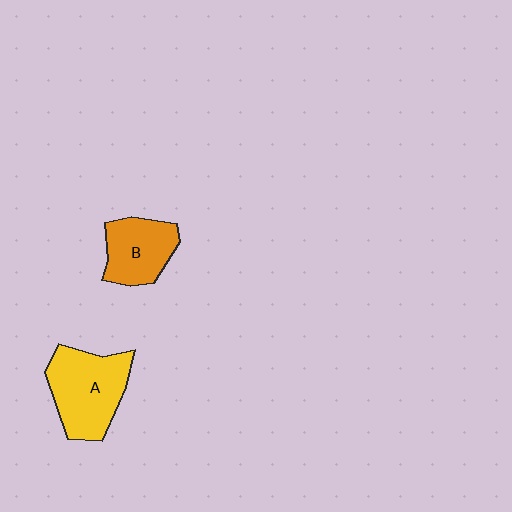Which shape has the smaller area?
Shape B (orange).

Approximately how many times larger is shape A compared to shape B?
Approximately 1.4 times.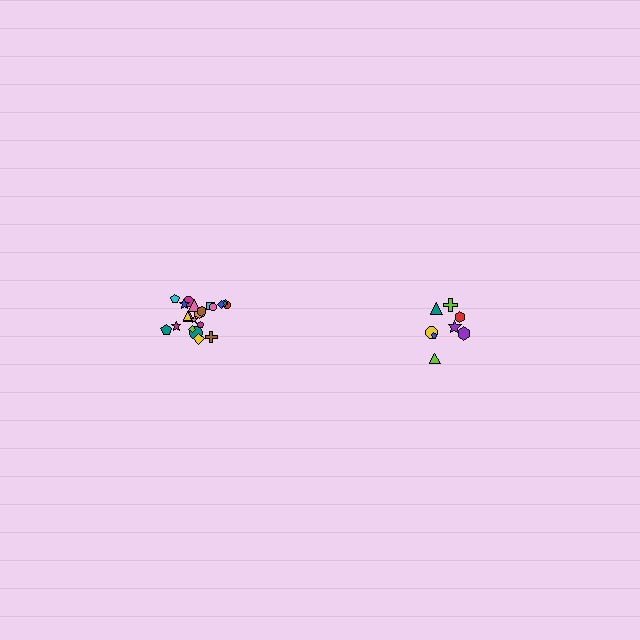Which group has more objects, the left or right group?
The left group.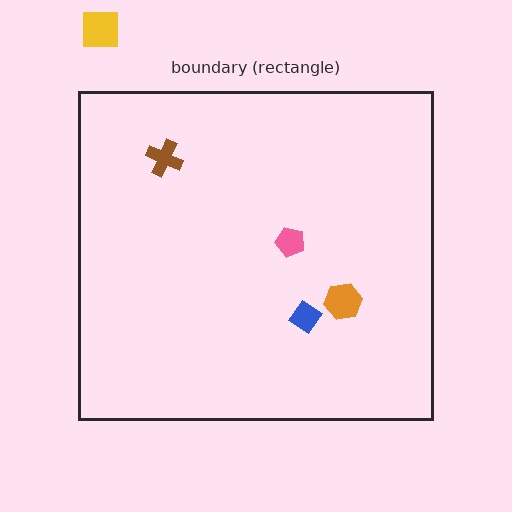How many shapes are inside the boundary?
4 inside, 1 outside.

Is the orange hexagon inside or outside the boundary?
Inside.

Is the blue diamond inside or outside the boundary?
Inside.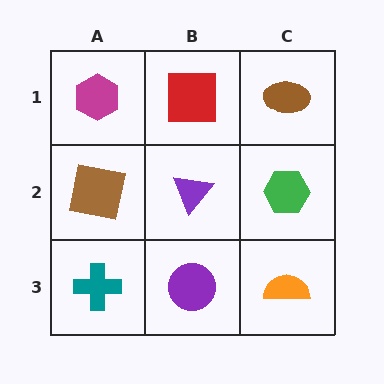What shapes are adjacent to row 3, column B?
A purple triangle (row 2, column B), a teal cross (row 3, column A), an orange semicircle (row 3, column C).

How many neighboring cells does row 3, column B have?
3.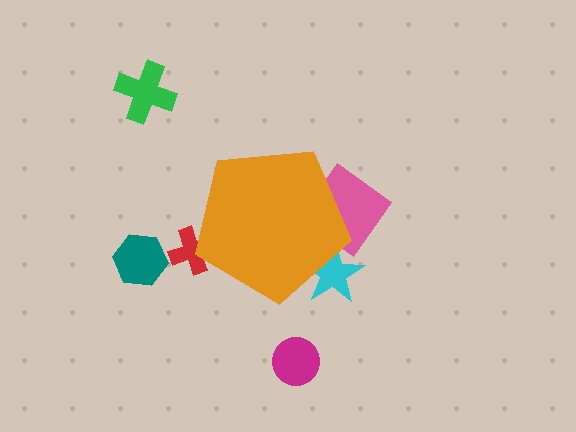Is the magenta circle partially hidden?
No, the magenta circle is fully visible.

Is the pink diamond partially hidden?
Yes, the pink diamond is partially hidden behind the orange pentagon.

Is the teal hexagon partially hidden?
No, the teal hexagon is fully visible.